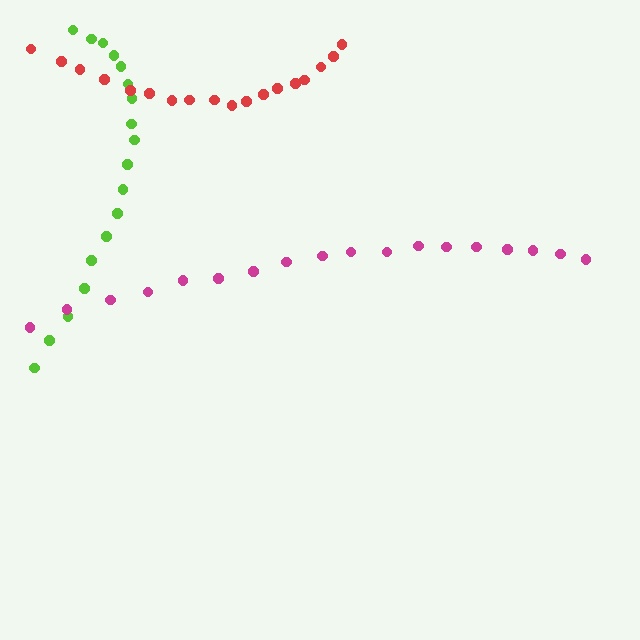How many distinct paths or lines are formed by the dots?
There are 3 distinct paths.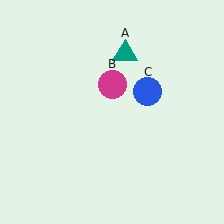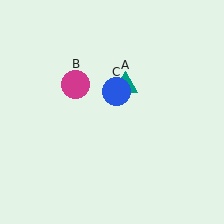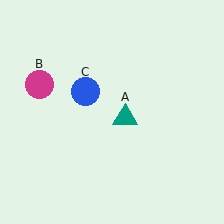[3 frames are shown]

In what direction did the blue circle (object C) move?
The blue circle (object C) moved left.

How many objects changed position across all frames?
3 objects changed position: teal triangle (object A), magenta circle (object B), blue circle (object C).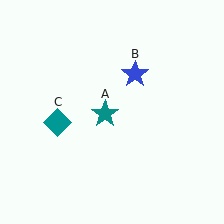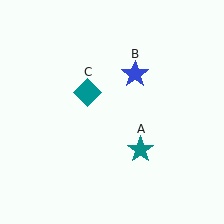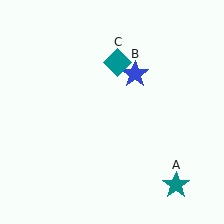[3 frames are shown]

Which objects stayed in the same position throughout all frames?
Blue star (object B) remained stationary.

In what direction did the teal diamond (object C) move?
The teal diamond (object C) moved up and to the right.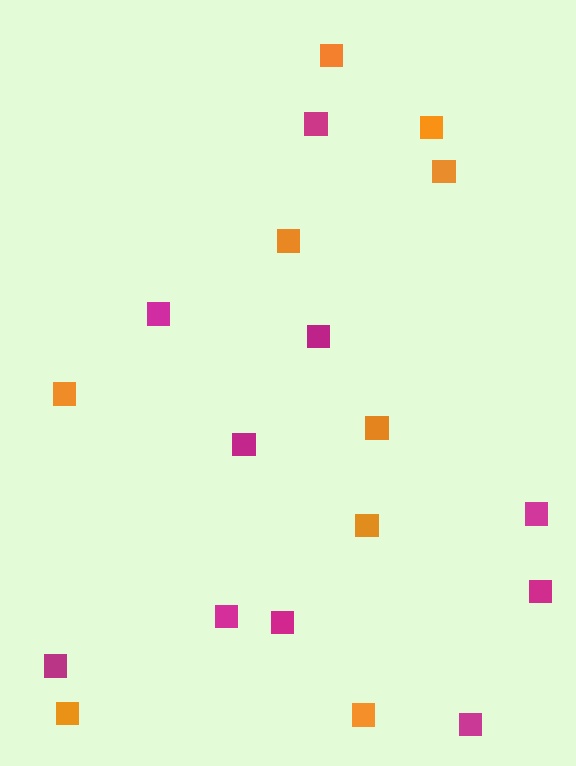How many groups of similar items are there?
There are 2 groups: one group of orange squares (9) and one group of magenta squares (10).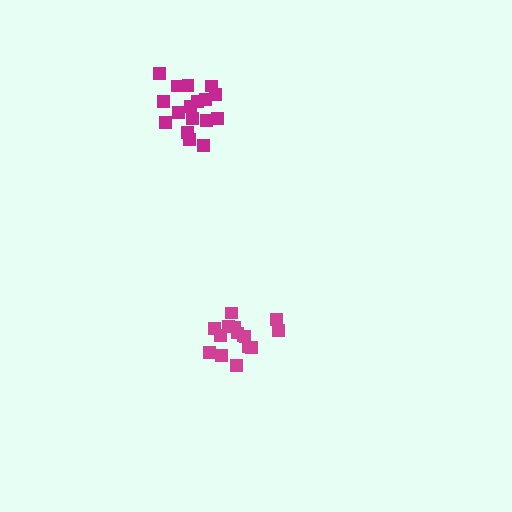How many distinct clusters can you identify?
There are 2 distinct clusters.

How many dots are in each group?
Group 1: 17 dots, Group 2: 15 dots (32 total).